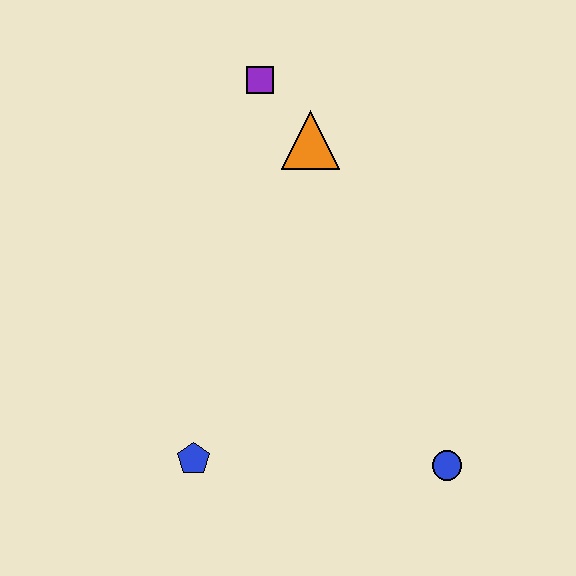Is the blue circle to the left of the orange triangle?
No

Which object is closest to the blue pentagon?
The blue circle is closest to the blue pentagon.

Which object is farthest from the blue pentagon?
The purple square is farthest from the blue pentagon.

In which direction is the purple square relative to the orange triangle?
The purple square is above the orange triangle.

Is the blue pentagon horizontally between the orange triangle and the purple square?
No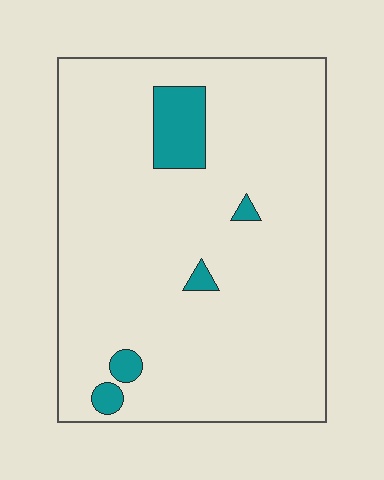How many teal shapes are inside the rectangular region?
5.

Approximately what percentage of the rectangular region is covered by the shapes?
Approximately 5%.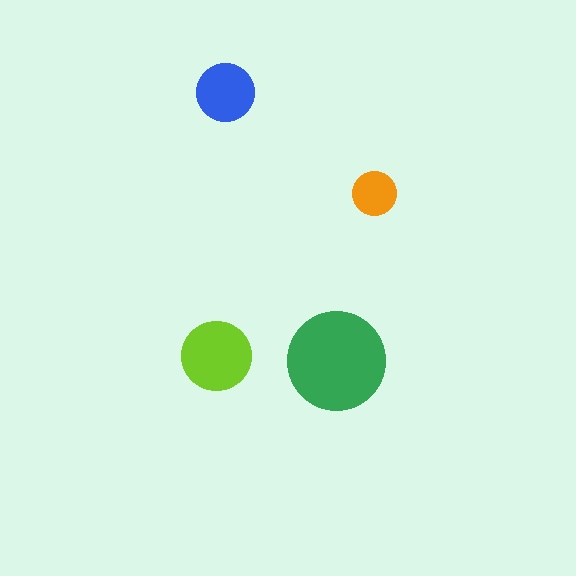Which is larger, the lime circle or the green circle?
The green one.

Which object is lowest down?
The green circle is bottommost.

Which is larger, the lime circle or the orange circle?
The lime one.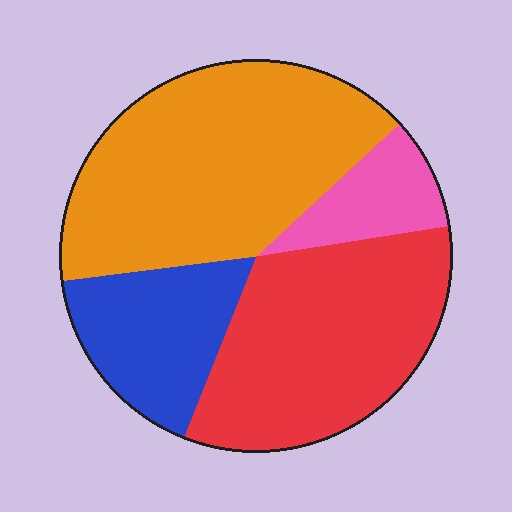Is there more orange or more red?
Orange.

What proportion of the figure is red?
Red covers 33% of the figure.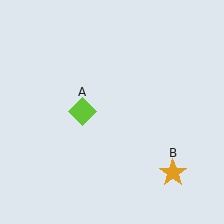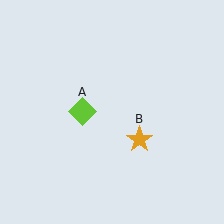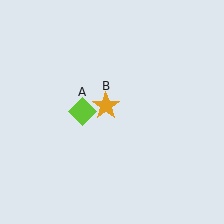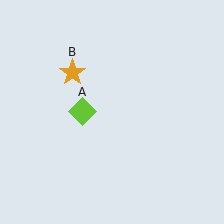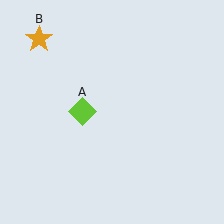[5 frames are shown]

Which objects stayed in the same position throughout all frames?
Lime diamond (object A) remained stationary.